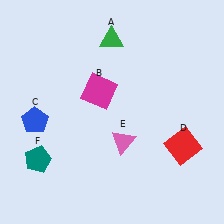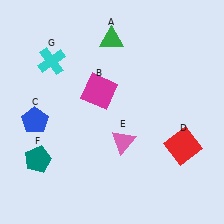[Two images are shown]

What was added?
A cyan cross (G) was added in Image 2.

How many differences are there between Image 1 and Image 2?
There is 1 difference between the two images.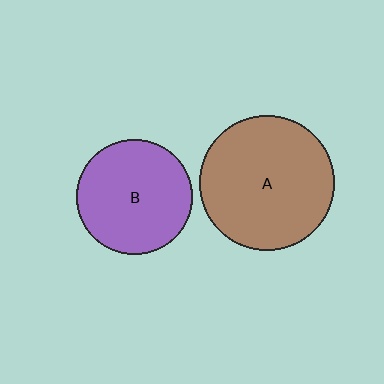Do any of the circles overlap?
No, none of the circles overlap.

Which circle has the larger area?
Circle A (brown).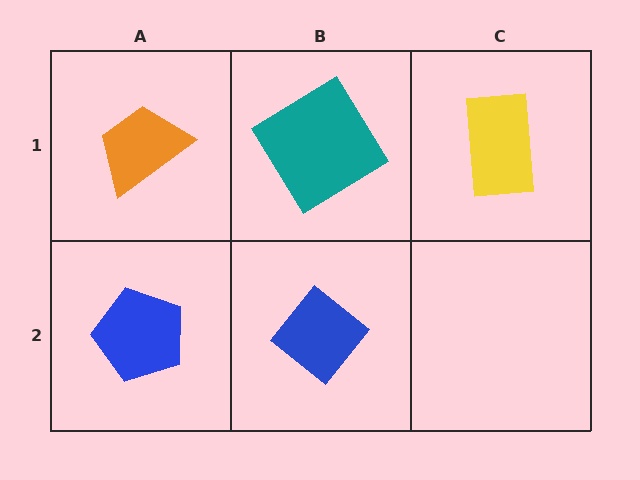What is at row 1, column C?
A yellow rectangle.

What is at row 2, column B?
A blue diamond.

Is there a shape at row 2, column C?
No, that cell is empty.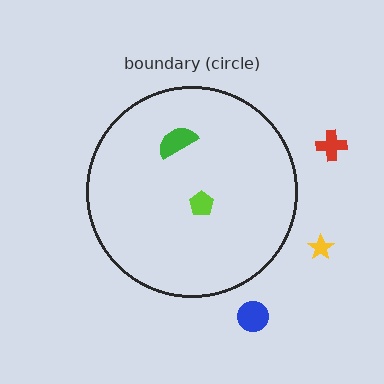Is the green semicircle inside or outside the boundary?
Inside.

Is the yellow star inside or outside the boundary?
Outside.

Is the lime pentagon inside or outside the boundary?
Inside.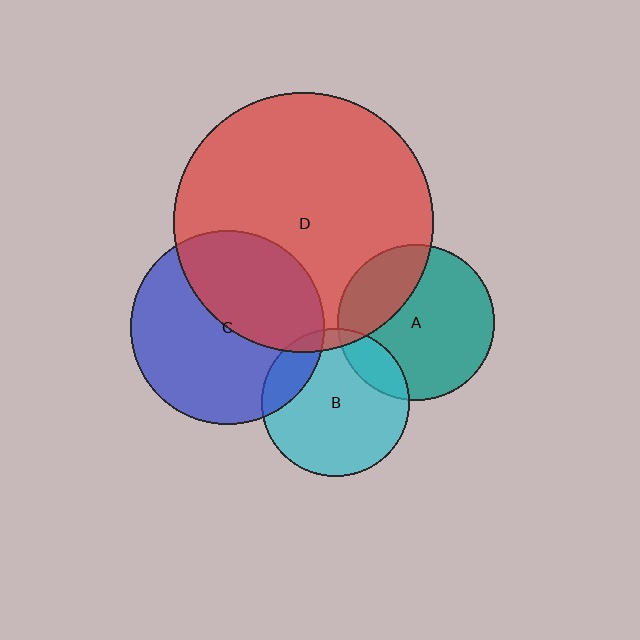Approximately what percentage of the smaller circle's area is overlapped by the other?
Approximately 5%.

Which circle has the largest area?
Circle D (red).